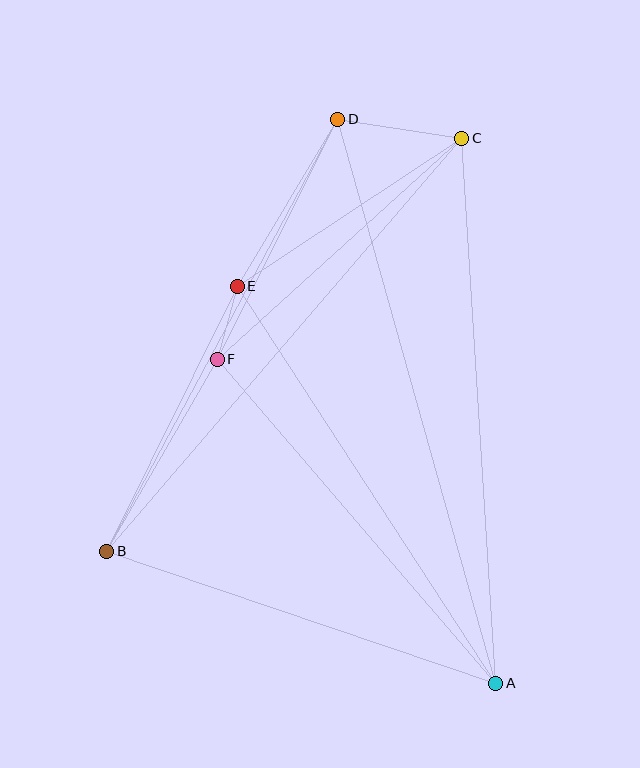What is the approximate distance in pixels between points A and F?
The distance between A and F is approximately 427 pixels.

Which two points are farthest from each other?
Points A and D are farthest from each other.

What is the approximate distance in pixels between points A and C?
The distance between A and C is approximately 546 pixels.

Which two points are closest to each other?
Points E and F are closest to each other.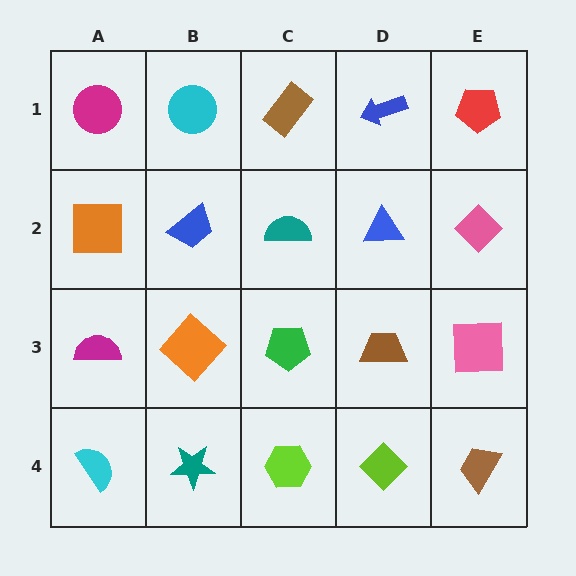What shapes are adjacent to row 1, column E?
A pink diamond (row 2, column E), a blue arrow (row 1, column D).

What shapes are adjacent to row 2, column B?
A cyan circle (row 1, column B), an orange diamond (row 3, column B), an orange square (row 2, column A), a teal semicircle (row 2, column C).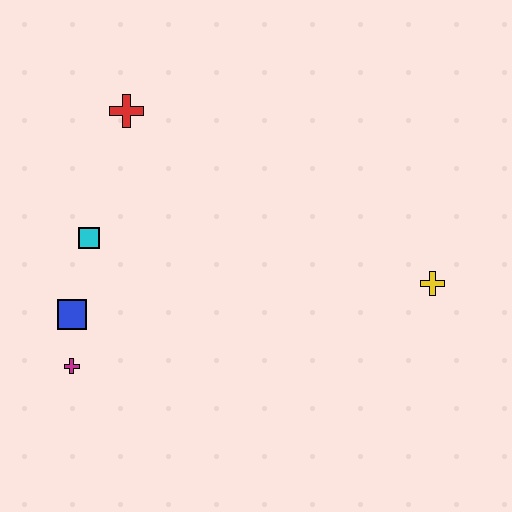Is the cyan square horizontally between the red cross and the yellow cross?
No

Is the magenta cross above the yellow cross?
No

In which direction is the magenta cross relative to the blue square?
The magenta cross is below the blue square.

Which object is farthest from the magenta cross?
The yellow cross is farthest from the magenta cross.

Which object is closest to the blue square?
The magenta cross is closest to the blue square.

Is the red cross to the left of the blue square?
No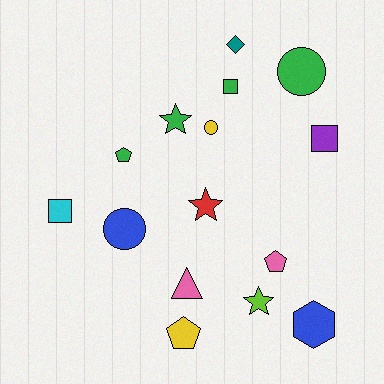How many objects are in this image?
There are 15 objects.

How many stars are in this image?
There are 3 stars.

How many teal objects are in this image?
There is 1 teal object.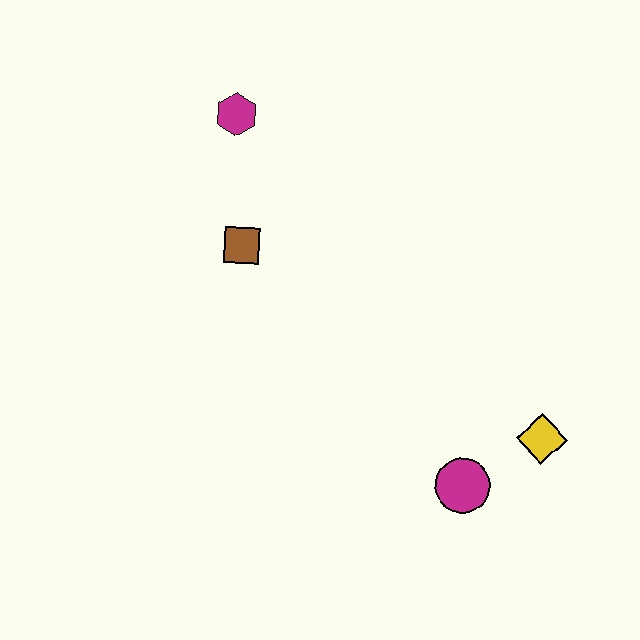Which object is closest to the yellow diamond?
The magenta circle is closest to the yellow diamond.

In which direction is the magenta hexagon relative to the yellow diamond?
The magenta hexagon is to the left of the yellow diamond.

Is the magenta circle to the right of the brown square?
Yes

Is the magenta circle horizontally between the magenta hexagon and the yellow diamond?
Yes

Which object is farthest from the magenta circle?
The magenta hexagon is farthest from the magenta circle.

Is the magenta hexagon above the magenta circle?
Yes